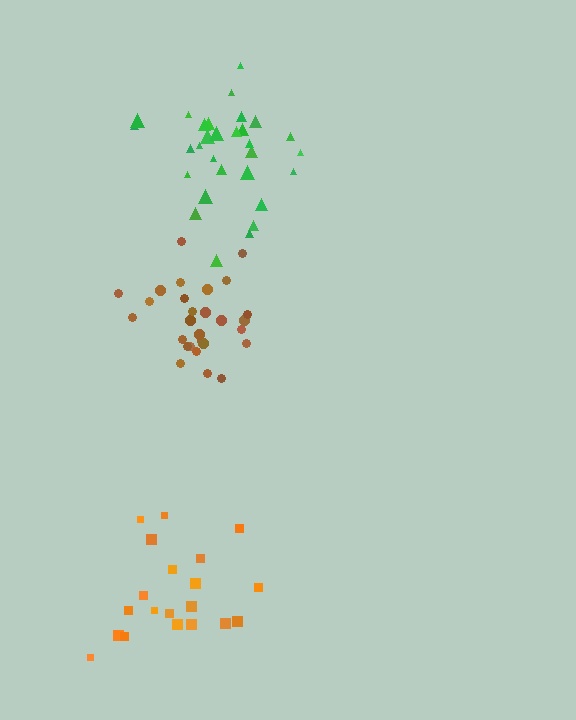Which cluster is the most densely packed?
Brown.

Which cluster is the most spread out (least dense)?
Orange.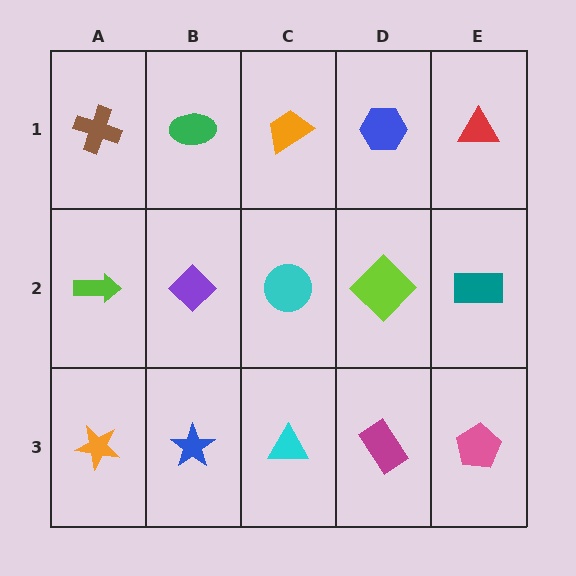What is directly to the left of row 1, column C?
A green ellipse.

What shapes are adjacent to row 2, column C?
An orange trapezoid (row 1, column C), a cyan triangle (row 3, column C), a purple diamond (row 2, column B), a lime diamond (row 2, column D).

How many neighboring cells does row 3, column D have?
3.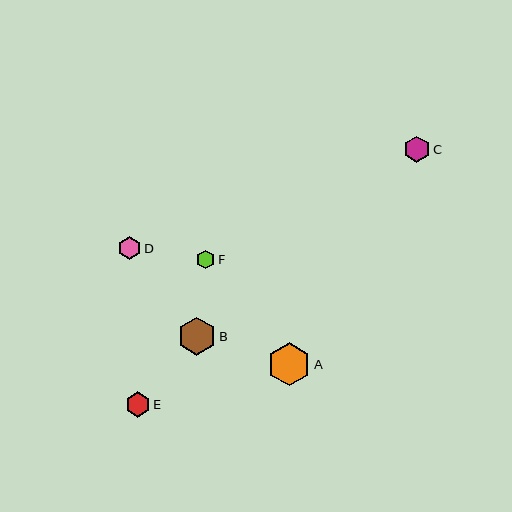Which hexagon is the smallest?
Hexagon F is the smallest with a size of approximately 19 pixels.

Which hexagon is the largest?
Hexagon A is the largest with a size of approximately 43 pixels.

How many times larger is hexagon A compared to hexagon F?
Hexagon A is approximately 2.3 times the size of hexagon F.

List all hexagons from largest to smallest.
From largest to smallest: A, B, C, E, D, F.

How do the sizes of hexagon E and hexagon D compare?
Hexagon E and hexagon D are approximately the same size.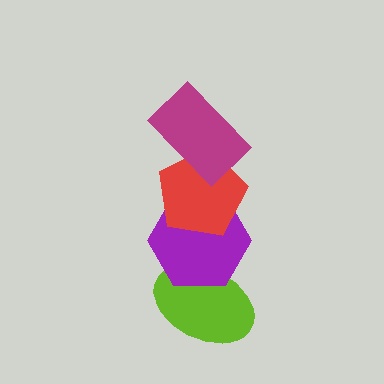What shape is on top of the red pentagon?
The magenta rectangle is on top of the red pentagon.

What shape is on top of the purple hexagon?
The red pentagon is on top of the purple hexagon.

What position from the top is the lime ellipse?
The lime ellipse is 4th from the top.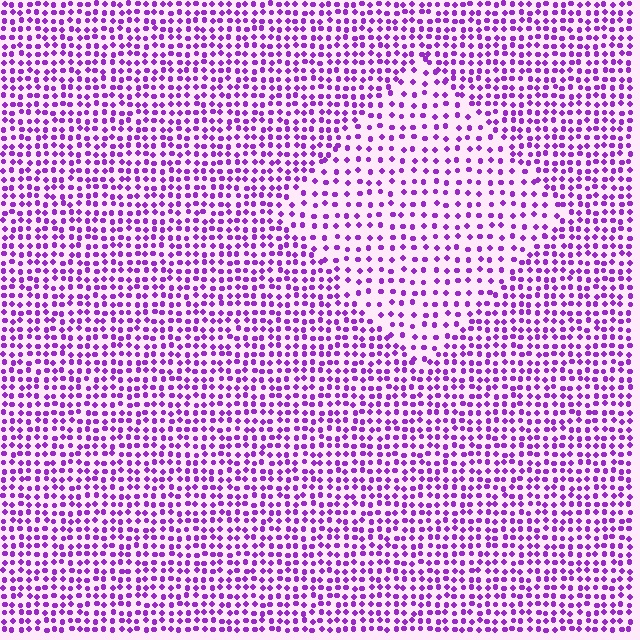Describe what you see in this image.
The image contains small purple elements arranged at two different densities. A diamond-shaped region is visible where the elements are less densely packed than the surrounding area.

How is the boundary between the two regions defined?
The boundary is defined by a change in element density (approximately 1.8x ratio). All elements are the same color, size, and shape.